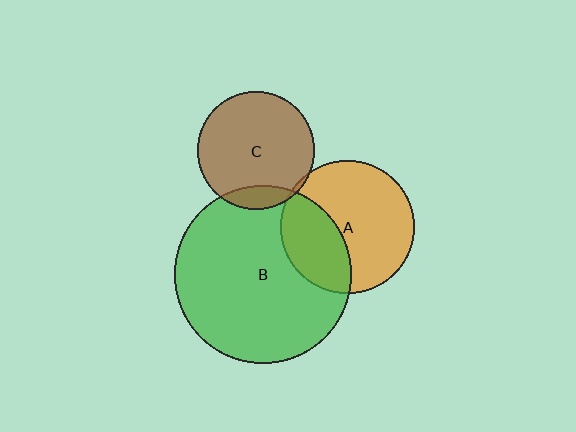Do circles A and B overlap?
Yes.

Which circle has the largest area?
Circle B (green).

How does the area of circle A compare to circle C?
Approximately 1.3 times.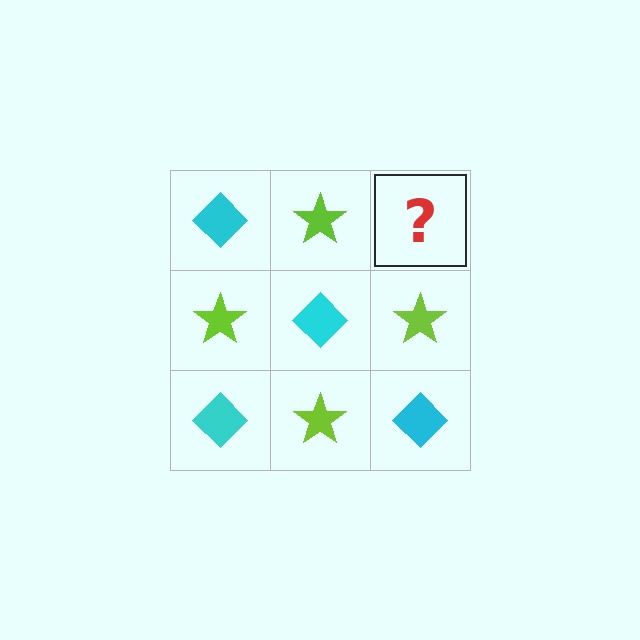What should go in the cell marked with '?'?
The missing cell should contain a cyan diamond.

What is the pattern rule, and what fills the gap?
The rule is that it alternates cyan diamond and lime star in a checkerboard pattern. The gap should be filled with a cyan diamond.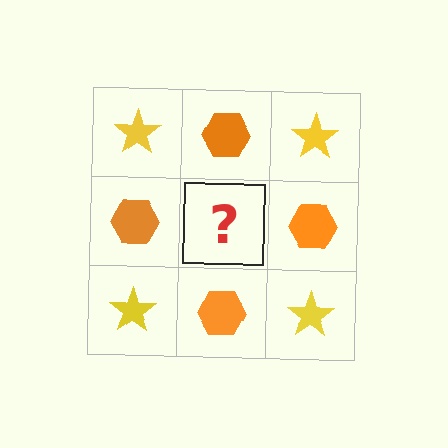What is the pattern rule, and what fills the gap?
The rule is that it alternates yellow star and orange hexagon in a checkerboard pattern. The gap should be filled with a yellow star.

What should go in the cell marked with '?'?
The missing cell should contain a yellow star.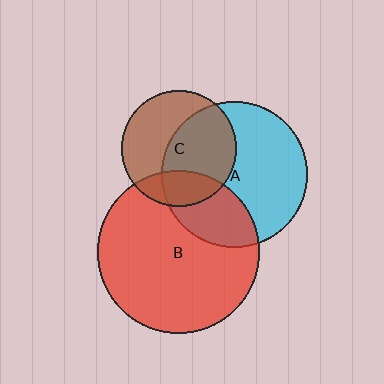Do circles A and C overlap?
Yes.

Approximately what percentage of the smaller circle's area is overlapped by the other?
Approximately 55%.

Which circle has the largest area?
Circle B (red).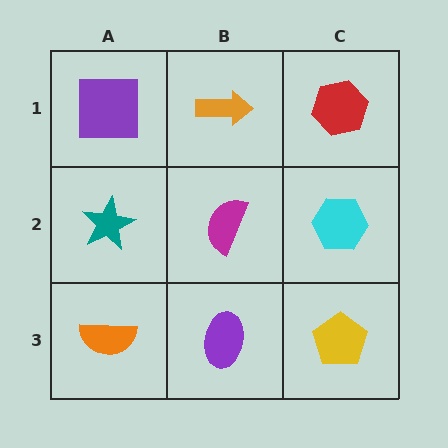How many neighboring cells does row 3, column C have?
2.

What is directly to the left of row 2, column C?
A magenta semicircle.